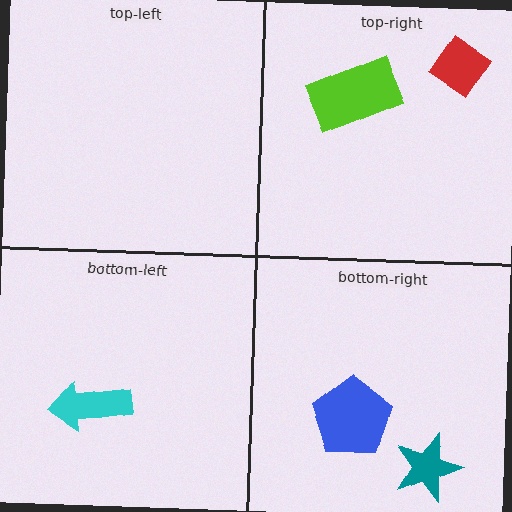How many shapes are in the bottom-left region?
1.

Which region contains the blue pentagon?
The bottom-right region.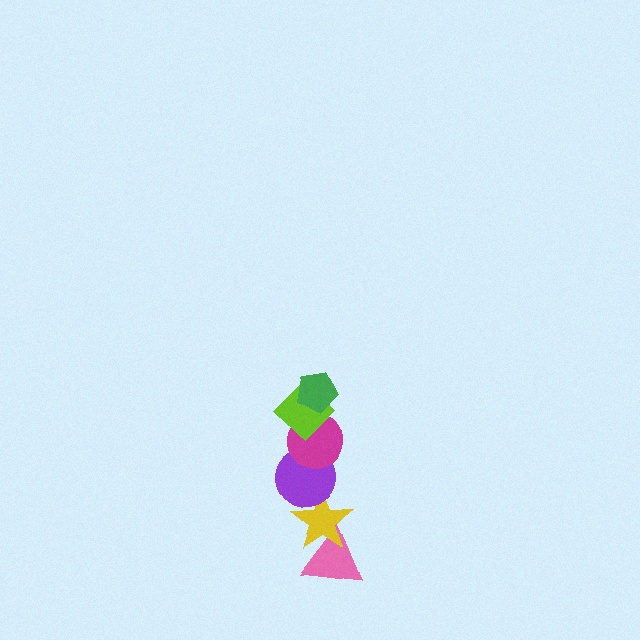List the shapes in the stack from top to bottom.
From top to bottom: the green pentagon, the lime diamond, the magenta circle, the purple circle, the yellow star, the pink triangle.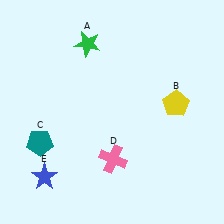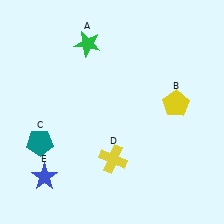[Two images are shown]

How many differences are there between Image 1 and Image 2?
There is 1 difference between the two images.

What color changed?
The cross (D) changed from pink in Image 1 to yellow in Image 2.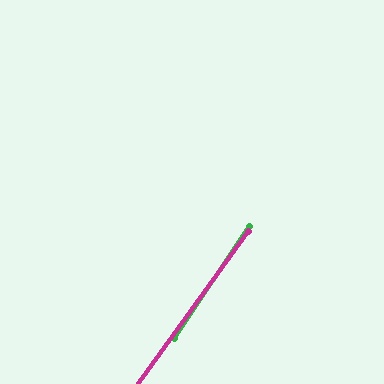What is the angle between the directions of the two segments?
Approximately 2 degrees.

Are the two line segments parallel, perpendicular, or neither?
Parallel — their directions differ by only 1.8°.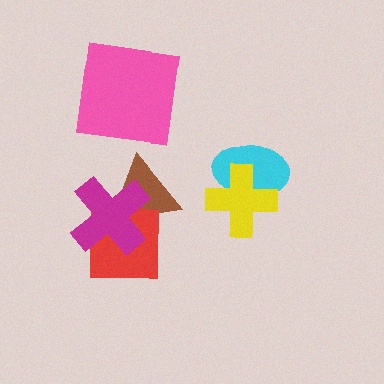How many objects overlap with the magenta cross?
2 objects overlap with the magenta cross.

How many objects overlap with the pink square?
0 objects overlap with the pink square.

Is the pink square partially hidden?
No, no other shape covers it.